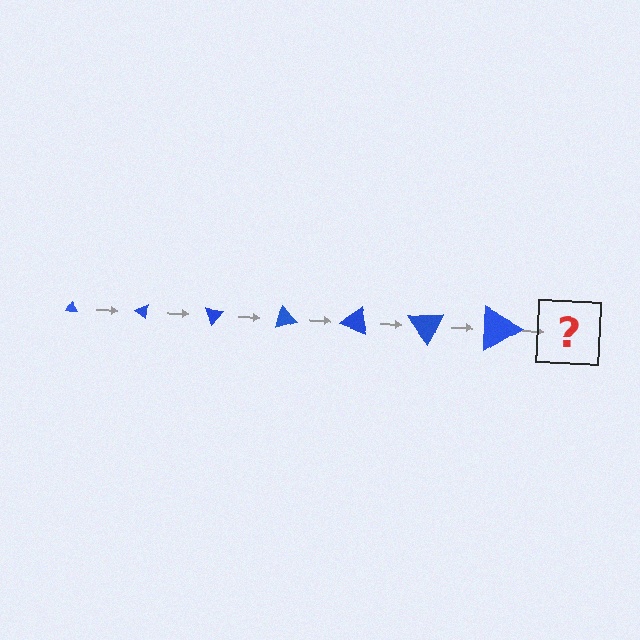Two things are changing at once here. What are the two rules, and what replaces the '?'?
The two rules are that the triangle grows larger each step and it rotates 35 degrees each step. The '?' should be a triangle, larger than the previous one and rotated 245 degrees from the start.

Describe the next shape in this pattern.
It should be a triangle, larger than the previous one and rotated 245 degrees from the start.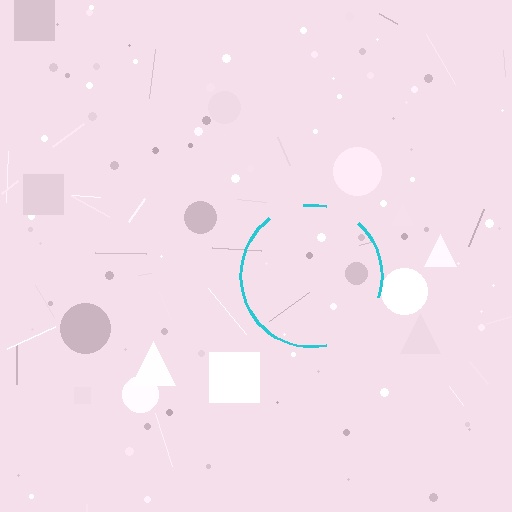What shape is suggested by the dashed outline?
The dashed outline suggests a circle.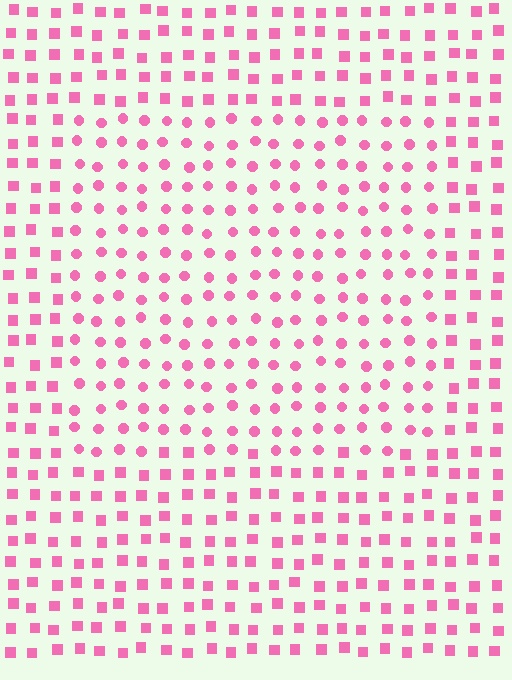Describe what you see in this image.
The image is filled with small pink elements arranged in a uniform grid. A rectangle-shaped region contains circles, while the surrounding area contains squares. The boundary is defined purely by the change in element shape.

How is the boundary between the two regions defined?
The boundary is defined by a change in element shape: circles inside vs. squares outside. All elements share the same color and spacing.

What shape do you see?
I see a rectangle.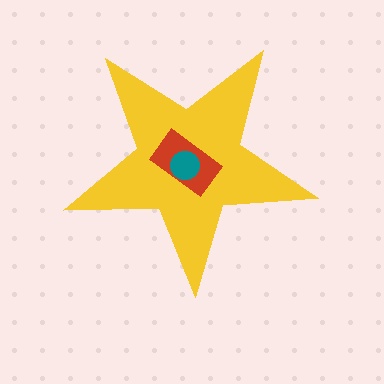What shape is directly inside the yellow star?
The red rectangle.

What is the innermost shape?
The teal circle.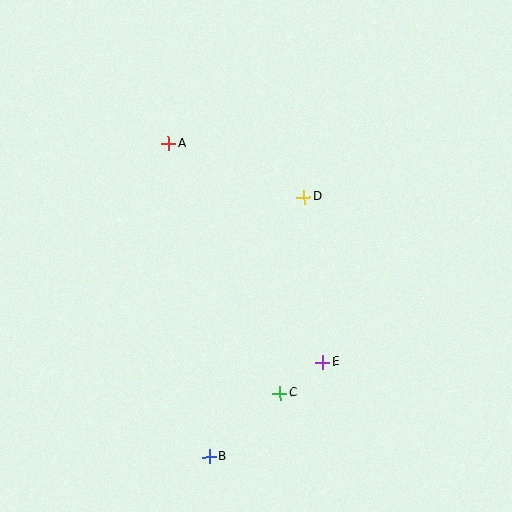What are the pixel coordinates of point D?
Point D is at (304, 197).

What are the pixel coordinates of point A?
Point A is at (169, 143).